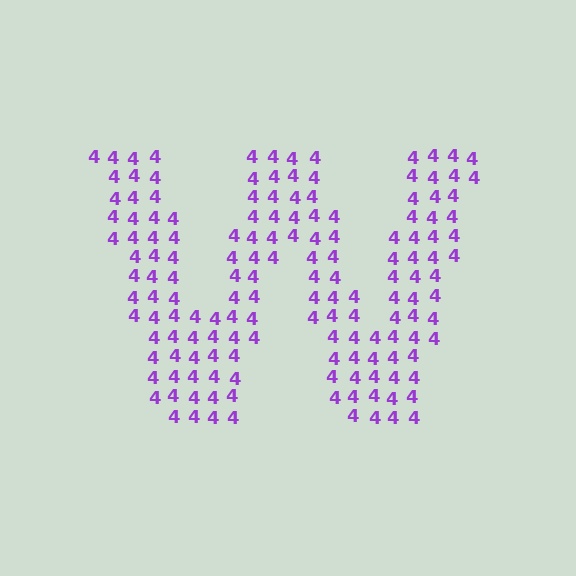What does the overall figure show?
The overall figure shows the letter W.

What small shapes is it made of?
It is made of small digit 4's.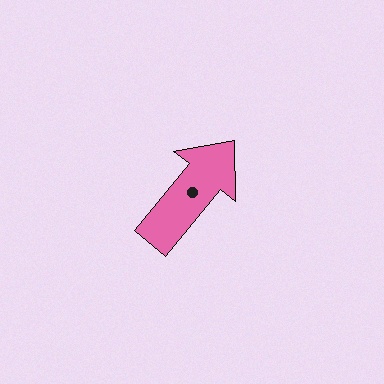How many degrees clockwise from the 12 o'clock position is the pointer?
Approximately 39 degrees.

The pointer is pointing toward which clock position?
Roughly 1 o'clock.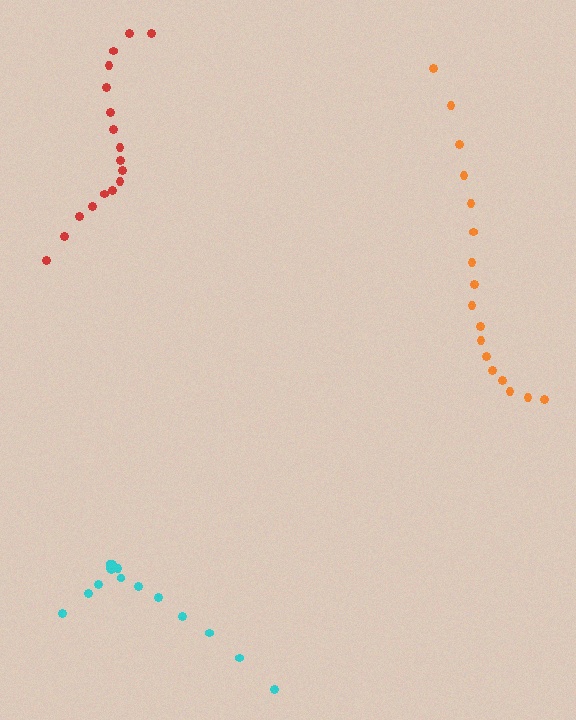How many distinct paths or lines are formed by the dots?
There are 3 distinct paths.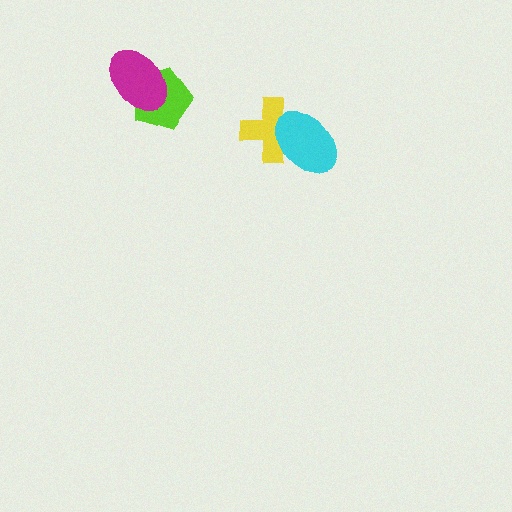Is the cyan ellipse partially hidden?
No, no other shape covers it.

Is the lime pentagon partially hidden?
Yes, it is partially covered by another shape.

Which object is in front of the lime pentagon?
The magenta ellipse is in front of the lime pentagon.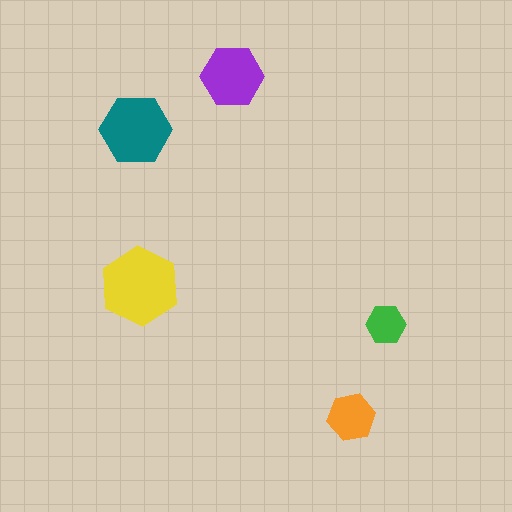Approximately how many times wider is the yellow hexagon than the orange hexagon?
About 1.5 times wider.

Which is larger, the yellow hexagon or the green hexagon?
The yellow one.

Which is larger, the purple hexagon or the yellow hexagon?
The yellow one.